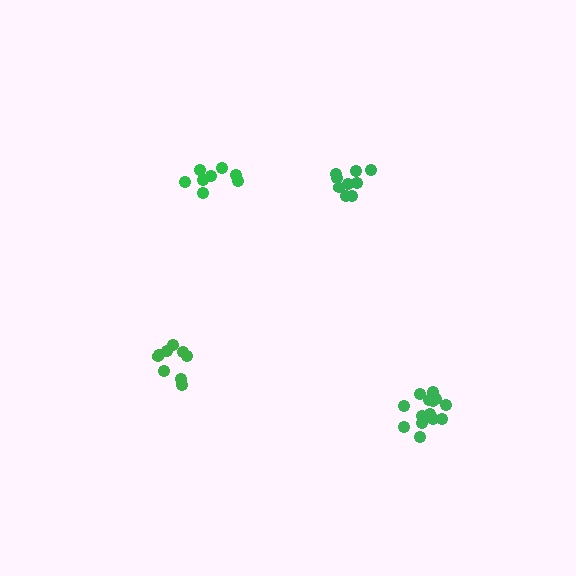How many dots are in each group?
Group 1: 8 dots, Group 2: 9 dots, Group 3: 9 dots, Group 4: 14 dots (40 total).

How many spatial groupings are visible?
There are 4 spatial groupings.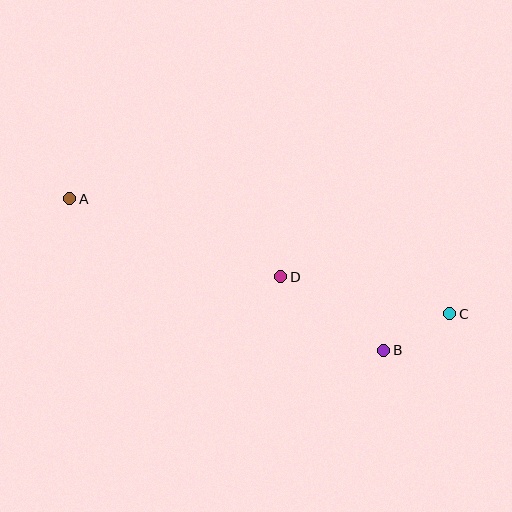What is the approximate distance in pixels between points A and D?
The distance between A and D is approximately 225 pixels.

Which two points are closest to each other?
Points B and C are closest to each other.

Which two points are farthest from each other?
Points A and C are farthest from each other.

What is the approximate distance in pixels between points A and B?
The distance between A and B is approximately 349 pixels.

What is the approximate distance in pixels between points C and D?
The distance between C and D is approximately 173 pixels.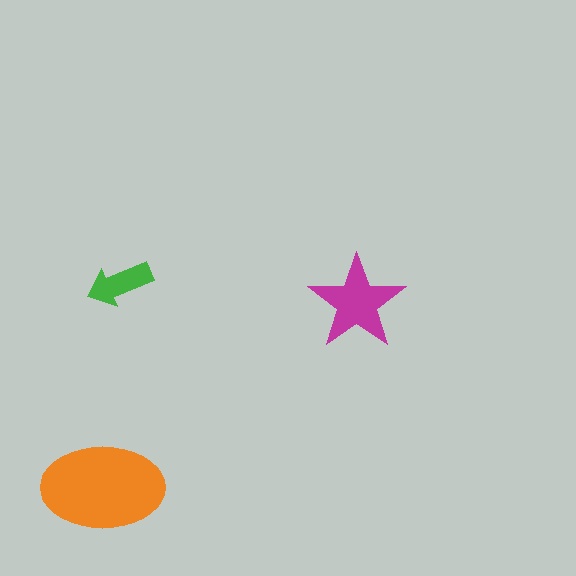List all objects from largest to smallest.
The orange ellipse, the magenta star, the green arrow.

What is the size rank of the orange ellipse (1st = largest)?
1st.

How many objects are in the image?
There are 3 objects in the image.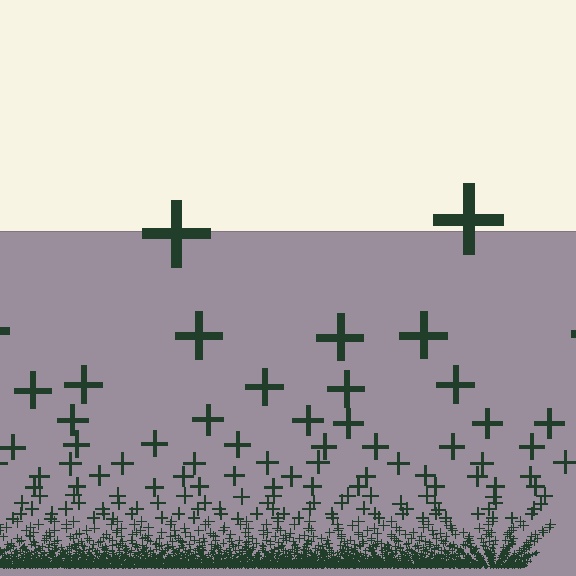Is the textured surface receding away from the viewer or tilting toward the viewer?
The surface appears to tilt toward the viewer. Texture elements get larger and sparser toward the top.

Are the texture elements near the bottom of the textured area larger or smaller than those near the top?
Smaller. The gradient is inverted — elements near the bottom are smaller and denser.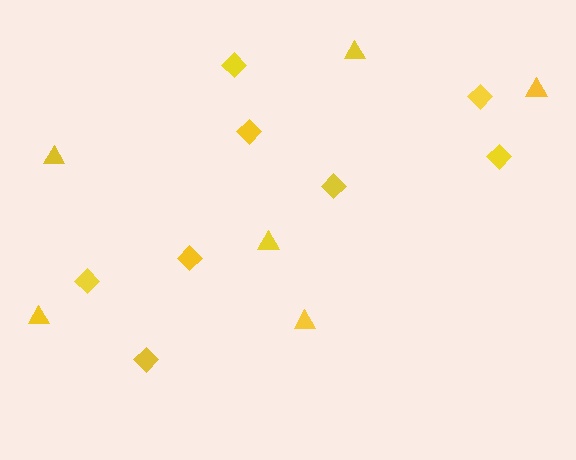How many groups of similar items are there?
There are 2 groups: one group of diamonds (8) and one group of triangles (6).